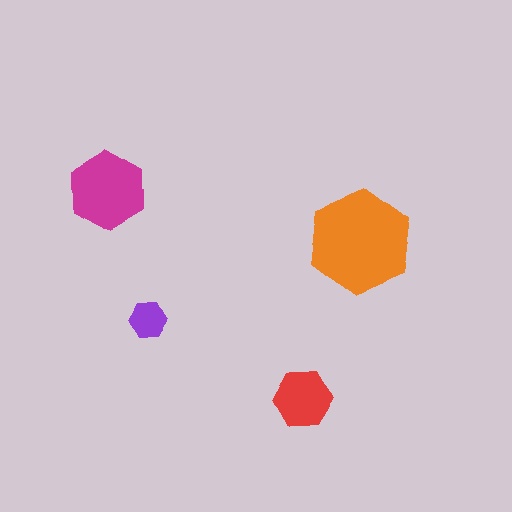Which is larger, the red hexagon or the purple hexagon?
The red one.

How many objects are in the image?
There are 4 objects in the image.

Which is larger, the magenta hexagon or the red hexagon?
The magenta one.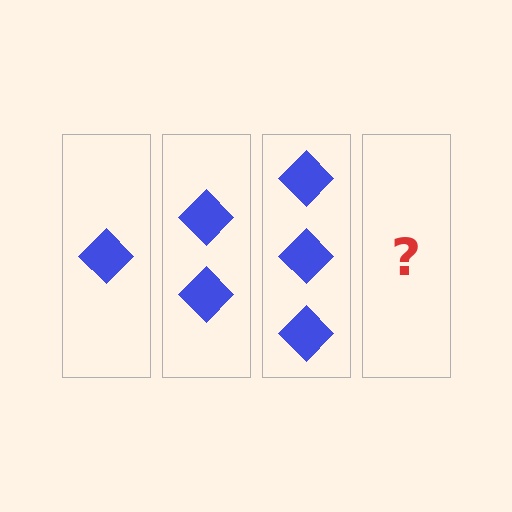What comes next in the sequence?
The next element should be 4 diamonds.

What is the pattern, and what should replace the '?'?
The pattern is that each step adds one more diamond. The '?' should be 4 diamonds.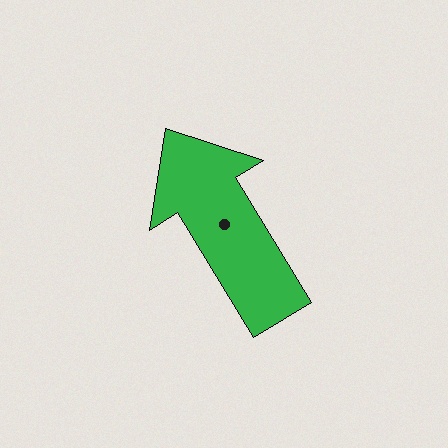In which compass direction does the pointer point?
Northwest.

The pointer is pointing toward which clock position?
Roughly 11 o'clock.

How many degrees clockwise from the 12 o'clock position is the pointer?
Approximately 328 degrees.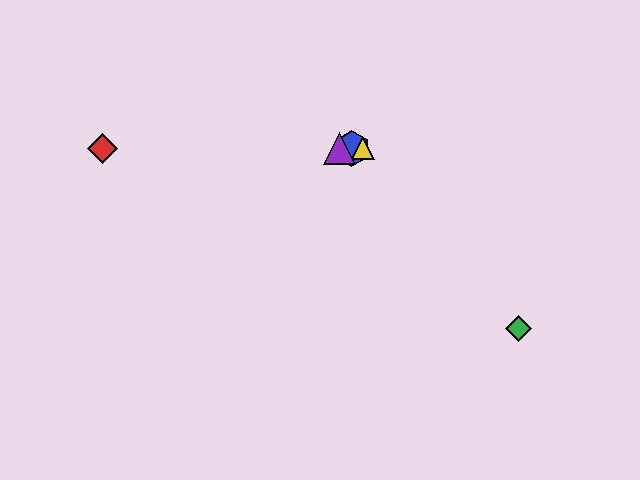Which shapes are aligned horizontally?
The red diamond, the blue hexagon, the yellow triangle, the purple triangle are aligned horizontally.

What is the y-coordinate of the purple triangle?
The purple triangle is at y≈148.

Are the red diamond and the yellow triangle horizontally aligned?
Yes, both are at y≈148.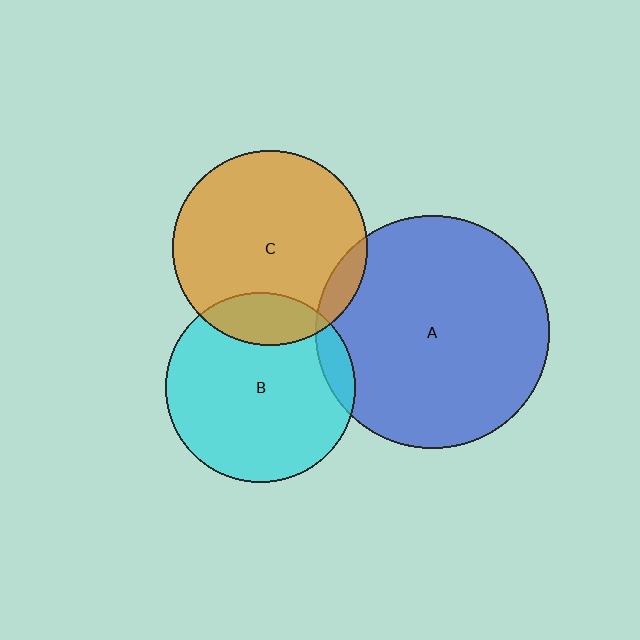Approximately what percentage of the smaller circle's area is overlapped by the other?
Approximately 10%.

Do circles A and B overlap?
Yes.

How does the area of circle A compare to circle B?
Approximately 1.5 times.